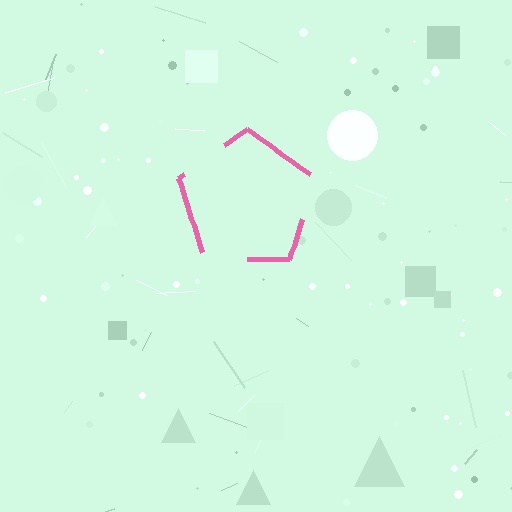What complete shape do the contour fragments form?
The contour fragments form a pentagon.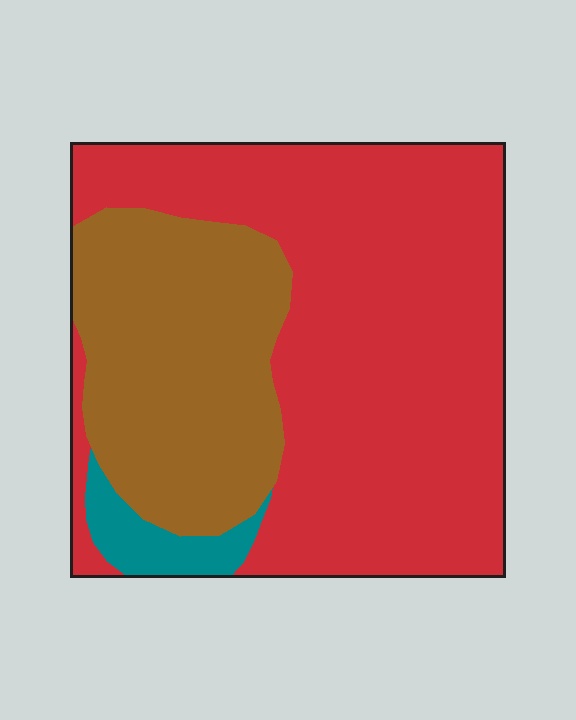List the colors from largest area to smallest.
From largest to smallest: red, brown, teal.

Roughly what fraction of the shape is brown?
Brown covers about 30% of the shape.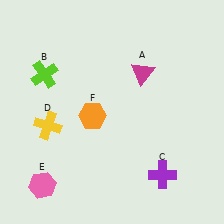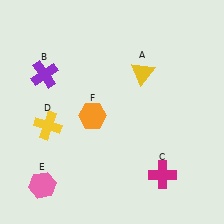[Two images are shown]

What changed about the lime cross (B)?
In Image 1, B is lime. In Image 2, it changed to purple.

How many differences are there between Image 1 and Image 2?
There are 3 differences between the two images.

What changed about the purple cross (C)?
In Image 1, C is purple. In Image 2, it changed to magenta.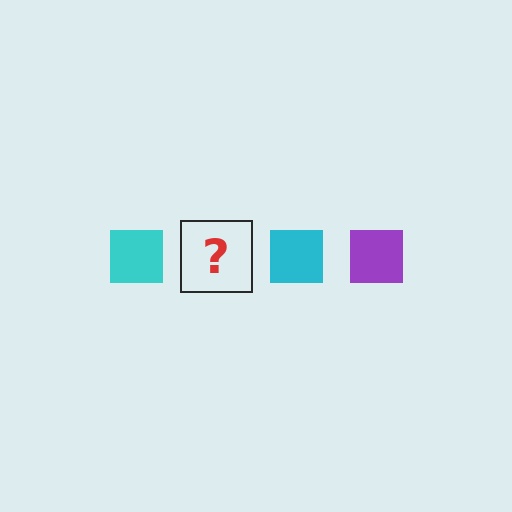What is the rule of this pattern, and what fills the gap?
The rule is that the pattern cycles through cyan, purple squares. The gap should be filled with a purple square.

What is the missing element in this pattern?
The missing element is a purple square.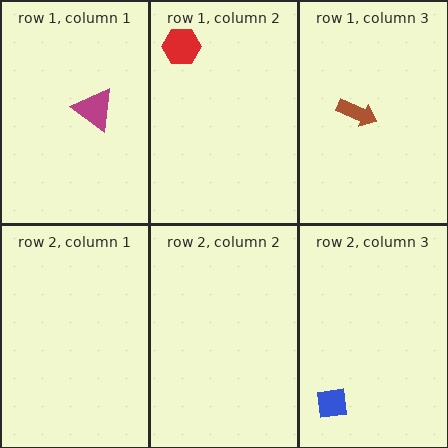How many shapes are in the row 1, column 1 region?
1.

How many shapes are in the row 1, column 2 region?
1.